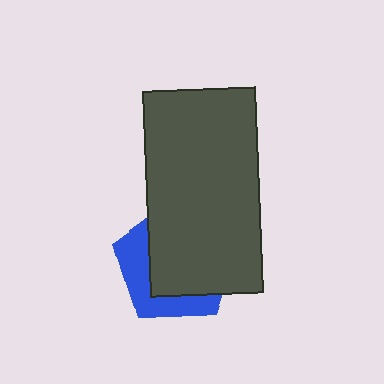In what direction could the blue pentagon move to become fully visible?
The blue pentagon could move toward the lower-left. That would shift it out from behind the dark gray rectangle entirely.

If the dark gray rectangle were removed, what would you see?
You would see the complete blue pentagon.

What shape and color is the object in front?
The object in front is a dark gray rectangle.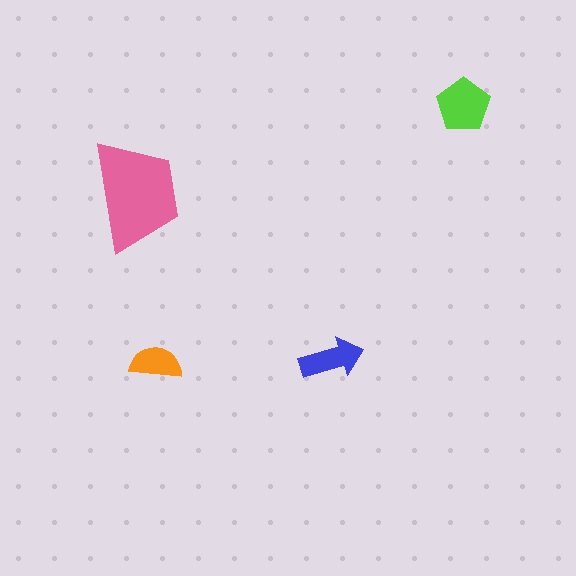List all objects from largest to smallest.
The pink trapezoid, the lime pentagon, the blue arrow, the orange semicircle.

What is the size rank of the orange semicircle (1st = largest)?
4th.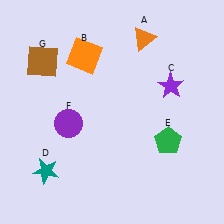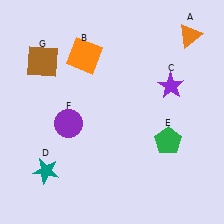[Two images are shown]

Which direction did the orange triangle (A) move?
The orange triangle (A) moved right.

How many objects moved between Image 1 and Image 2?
1 object moved between the two images.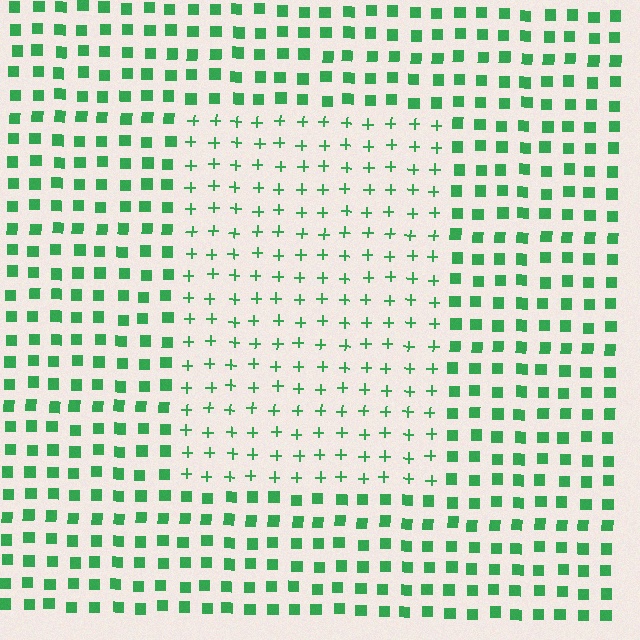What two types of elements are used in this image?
The image uses plus signs inside the rectangle region and squares outside it.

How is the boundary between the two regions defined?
The boundary is defined by a change in element shape: plus signs inside vs. squares outside. All elements share the same color and spacing.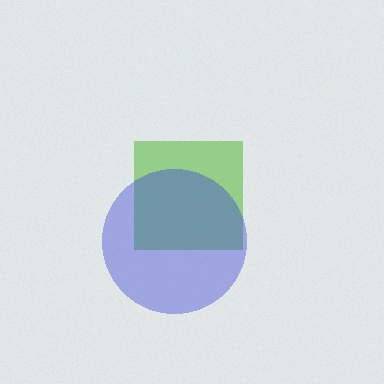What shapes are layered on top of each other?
The layered shapes are: a lime square, a blue circle.